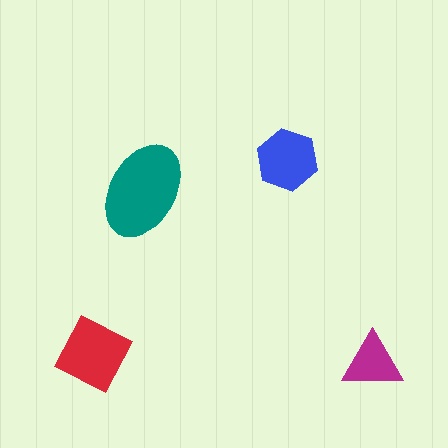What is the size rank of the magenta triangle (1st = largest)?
4th.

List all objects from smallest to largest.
The magenta triangle, the blue hexagon, the red diamond, the teal ellipse.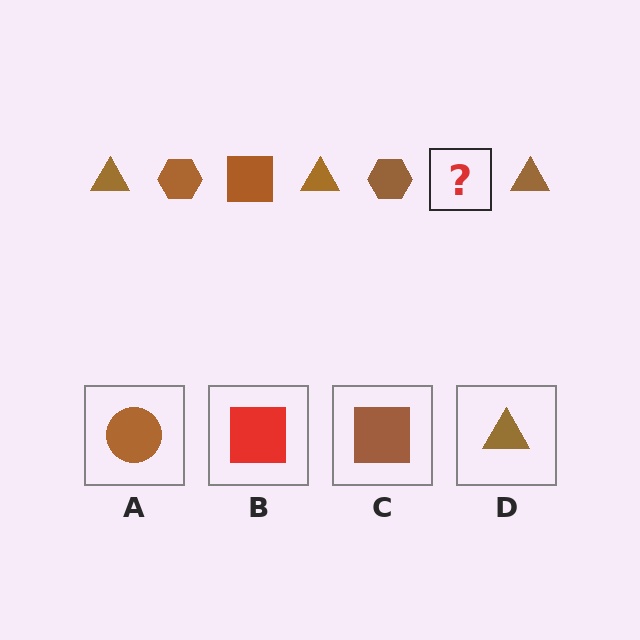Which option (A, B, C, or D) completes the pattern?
C.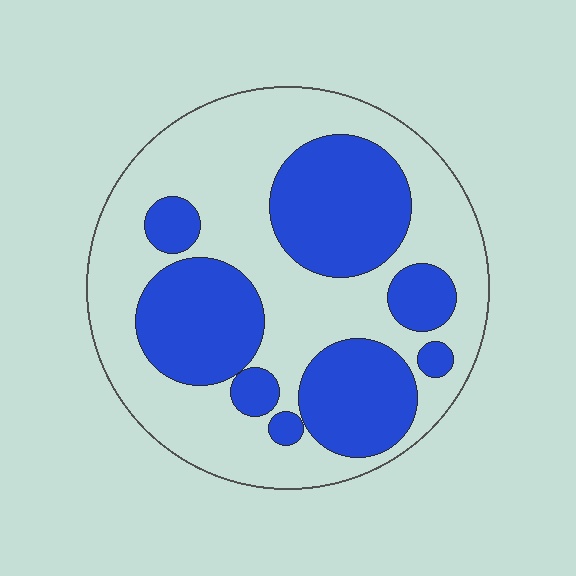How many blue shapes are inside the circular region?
8.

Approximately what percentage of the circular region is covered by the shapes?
Approximately 40%.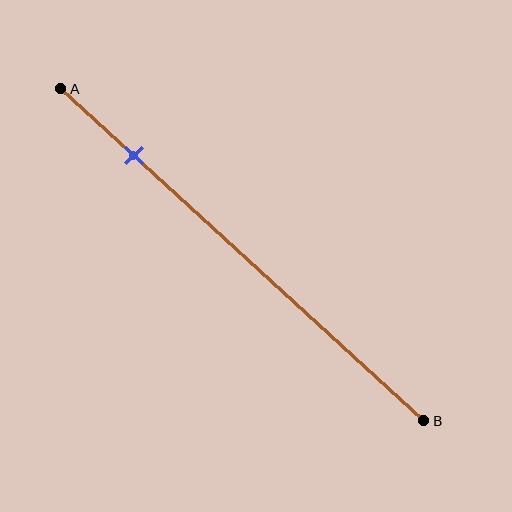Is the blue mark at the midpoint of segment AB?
No, the mark is at about 20% from A, not at the 50% midpoint.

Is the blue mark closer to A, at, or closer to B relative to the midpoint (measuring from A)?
The blue mark is closer to point A than the midpoint of segment AB.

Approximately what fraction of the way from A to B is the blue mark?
The blue mark is approximately 20% of the way from A to B.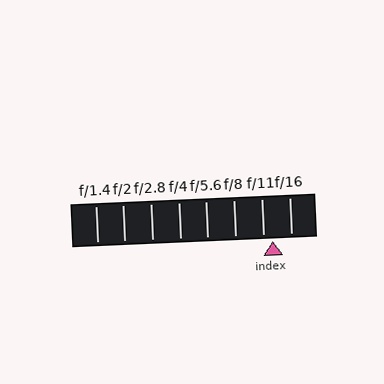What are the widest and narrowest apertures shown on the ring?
The widest aperture shown is f/1.4 and the narrowest is f/16.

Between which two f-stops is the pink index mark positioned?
The index mark is between f/11 and f/16.